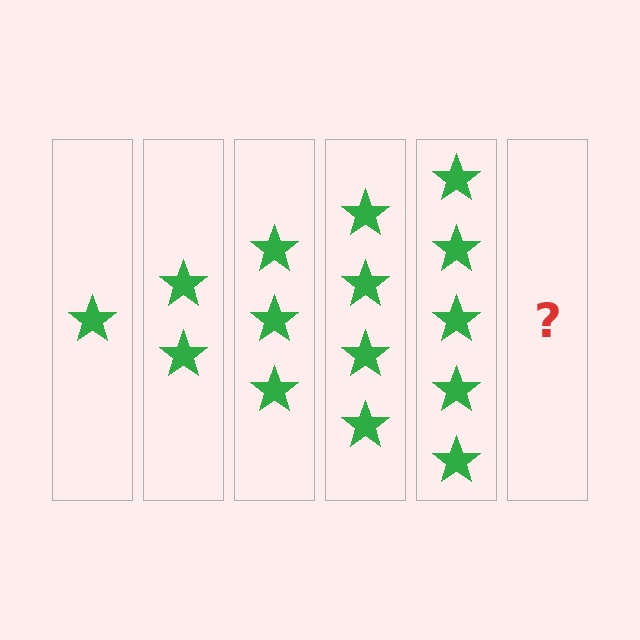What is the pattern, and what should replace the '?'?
The pattern is that each step adds one more star. The '?' should be 6 stars.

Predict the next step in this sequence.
The next step is 6 stars.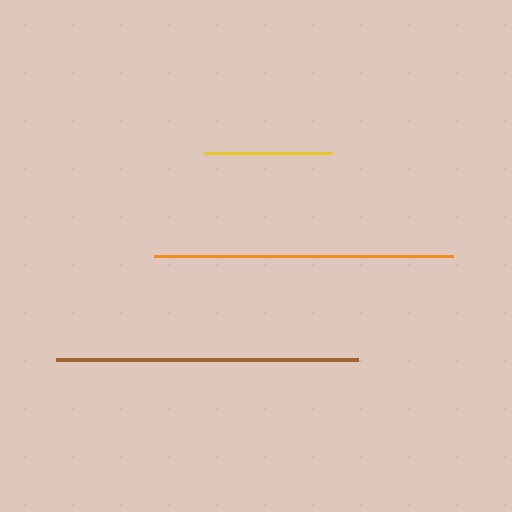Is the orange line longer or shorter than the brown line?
The brown line is longer than the orange line.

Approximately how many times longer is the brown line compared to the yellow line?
The brown line is approximately 2.3 times the length of the yellow line.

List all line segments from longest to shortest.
From longest to shortest: brown, orange, yellow.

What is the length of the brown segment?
The brown segment is approximately 302 pixels long.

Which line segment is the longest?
The brown line is the longest at approximately 302 pixels.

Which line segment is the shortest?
The yellow line is the shortest at approximately 129 pixels.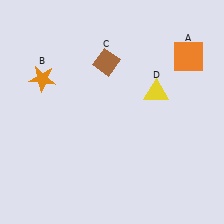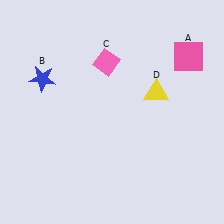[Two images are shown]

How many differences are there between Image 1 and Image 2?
There are 3 differences between the two images.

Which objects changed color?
A changed from orange to pink. B changed from orange to blue. C changed from brown to pink.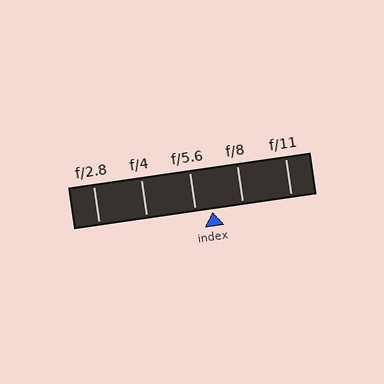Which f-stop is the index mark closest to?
The index mark is closest to f/5.6.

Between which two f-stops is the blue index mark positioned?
The index mark is between f/5.6 and f/8.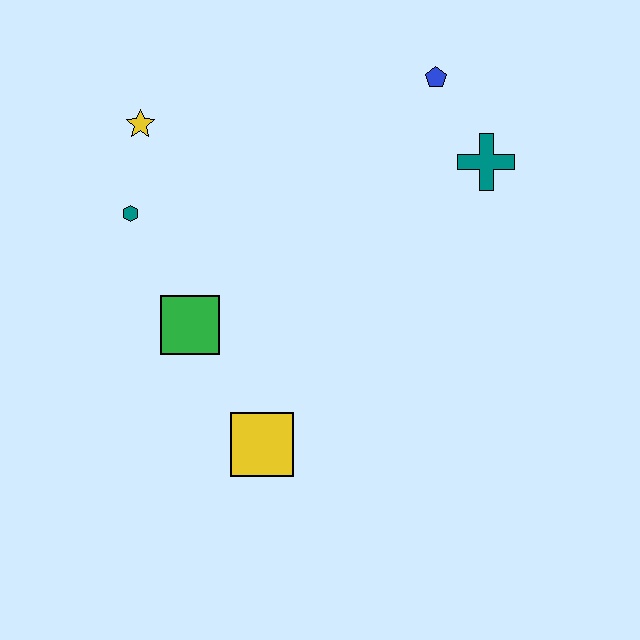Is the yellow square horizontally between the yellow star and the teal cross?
Yes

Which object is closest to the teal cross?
The blue pentagon is closest to the teal cross.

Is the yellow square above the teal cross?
No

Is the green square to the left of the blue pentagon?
Yes